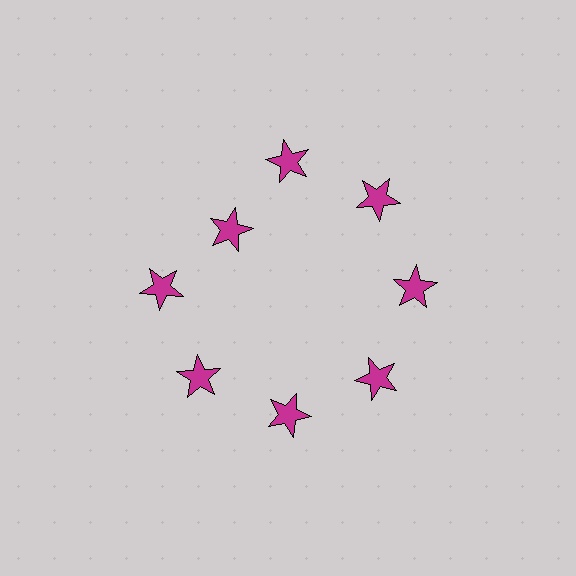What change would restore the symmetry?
The symmetry would be restored by moving it outward, back onto the ring so that all 8 stars sit at equal angles and equal distance from the center.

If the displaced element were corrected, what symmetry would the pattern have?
It would have 8-fold rotational symmetry — the pattern would map onto itself every 45 degrees.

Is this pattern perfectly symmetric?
No. The 8 magenta stars are arranged in a ring, but one element near the 10 o'clock position is pulled inward toward the center, breaking the 8-fold rotational symmetry.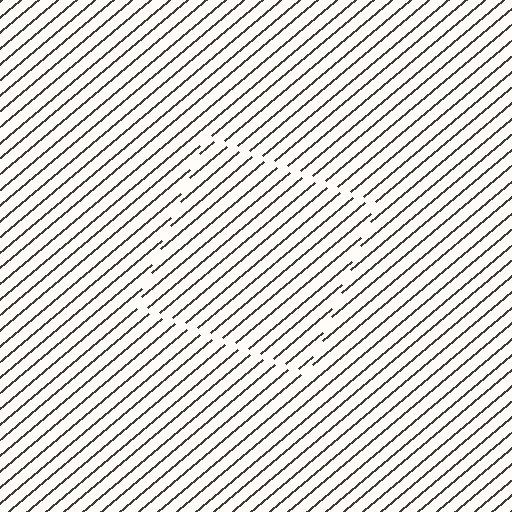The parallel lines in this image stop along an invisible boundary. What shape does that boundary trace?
An illusory square. The interior of the shape contains the same grating, shifted by half a period — the contour is defined by the phase discontinuity where line-ends from the inner and outer gratings abut.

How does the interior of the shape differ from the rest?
The interior of the shape contains the same grating, shifted by half a period — the contour is defined by the phase discontinuity where line-ends from the inner and outer gratings abut.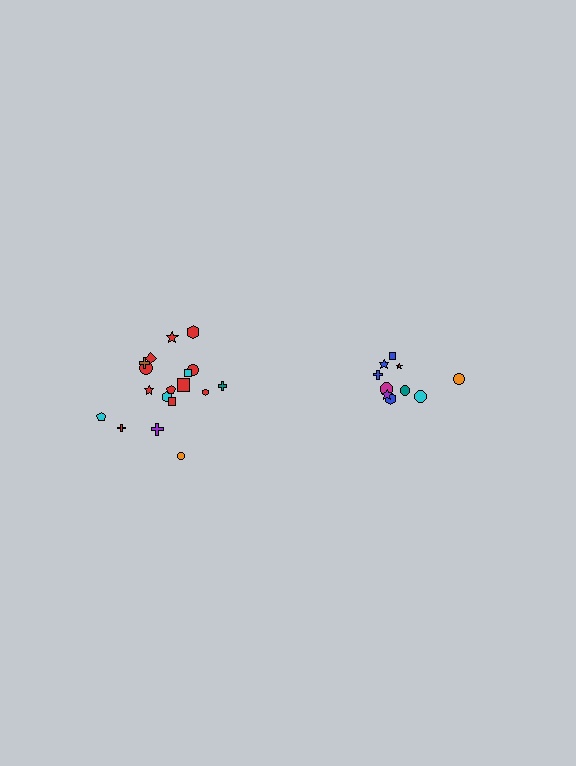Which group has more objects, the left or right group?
The left group.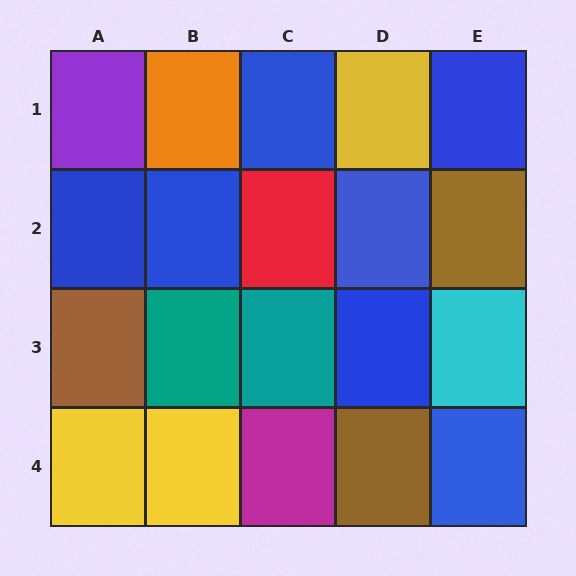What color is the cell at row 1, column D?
Yellow.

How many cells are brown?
3 cells are brown.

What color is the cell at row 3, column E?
Cyan.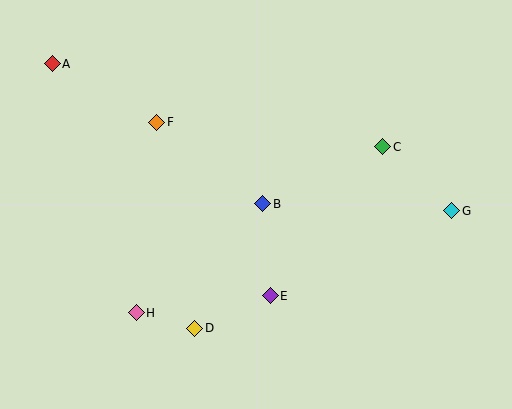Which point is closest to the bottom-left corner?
Point H is closest to the bottom-left corner.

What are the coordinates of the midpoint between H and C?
The midpoint between H and C is at (259, 230).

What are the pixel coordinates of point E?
Point E is at (270, 296).